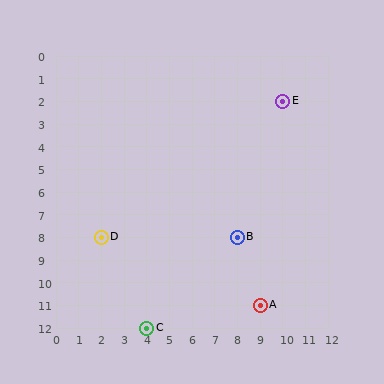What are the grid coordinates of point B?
Point B is at grid coordinates (8, 8).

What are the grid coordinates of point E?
Point E is at grid coordinates (10, 2).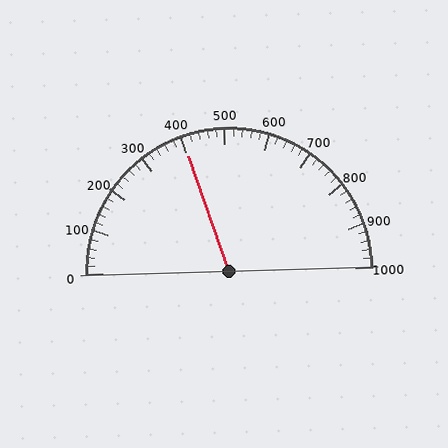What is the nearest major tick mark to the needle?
The nearest major tick mark is 400.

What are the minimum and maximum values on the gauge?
The gauge ranges from 0 to 1000.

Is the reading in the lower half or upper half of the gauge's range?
The reading is in the lower half of the range (0 to 1000).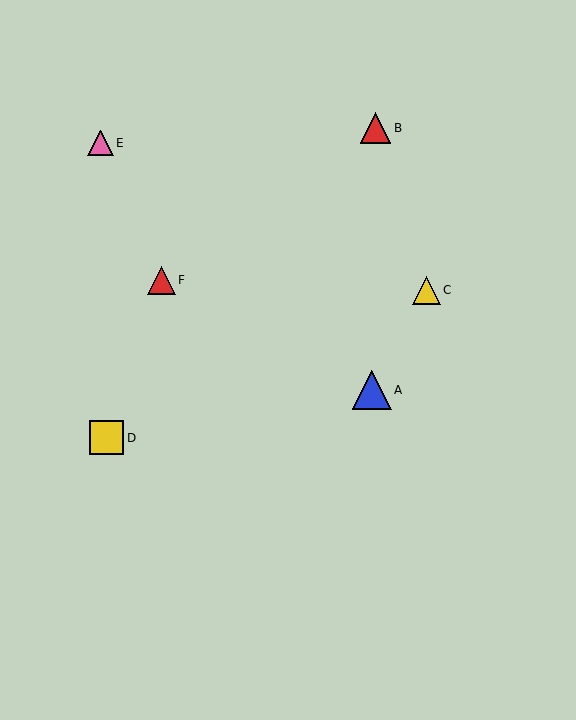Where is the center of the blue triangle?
The center of the blue triangle is at (372, 390).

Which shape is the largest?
The blue triangle (labeled A) is the largest.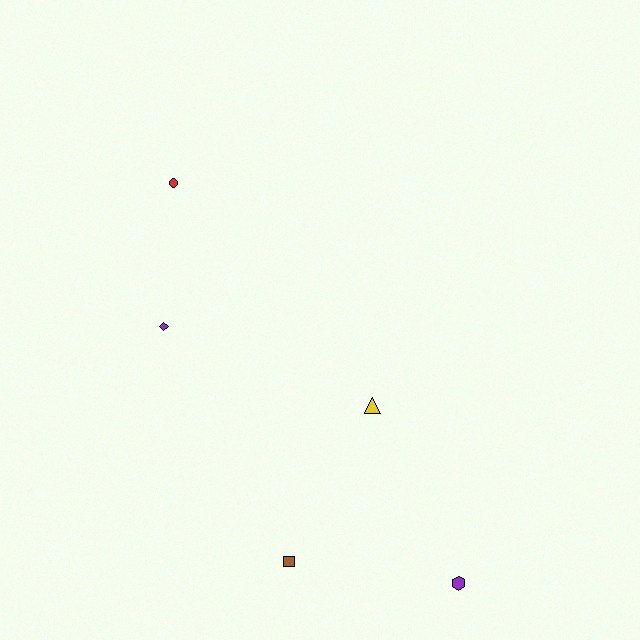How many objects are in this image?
There are 5 objects.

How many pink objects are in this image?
There are no pink objects.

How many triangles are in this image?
There is 1 triangle.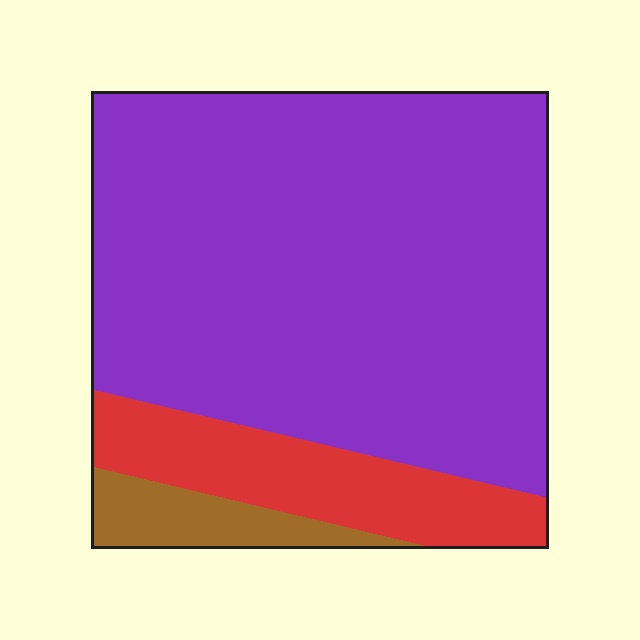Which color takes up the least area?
Brown, at roughly 5%.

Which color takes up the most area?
Purple, at roughly 75%.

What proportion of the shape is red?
Red takes up about one sixth (1/6) of the shape.